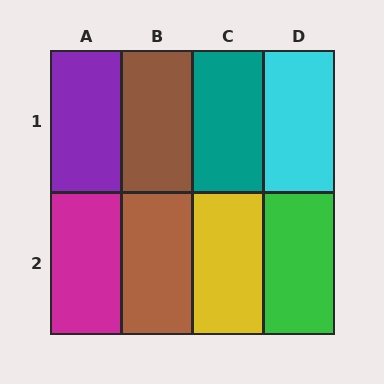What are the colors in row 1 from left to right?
Purple, brown, teal, cyan.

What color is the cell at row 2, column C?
Yellow.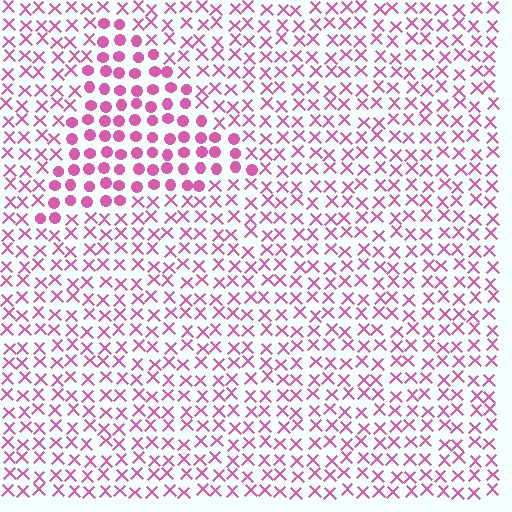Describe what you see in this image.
The image is filled with small pink elements arranged in a uniform grid. A triangle-shaped region contains circles, while the surrounding area contains X marks. The boundary is defined purely by the change in element shape.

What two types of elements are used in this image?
The image uses circles inside the triangle region and X marks outside it.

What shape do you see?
I see a triangle.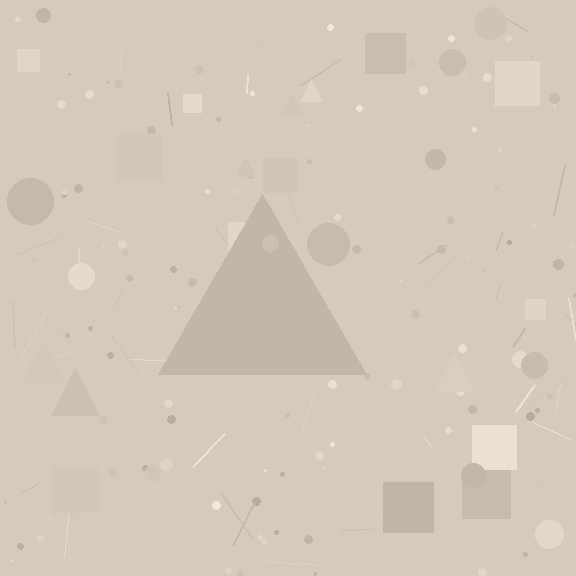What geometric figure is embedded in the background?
A triangle is embedded in the background.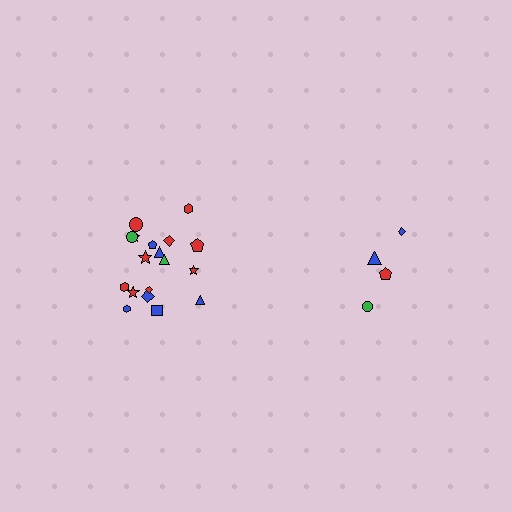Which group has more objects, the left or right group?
The left group.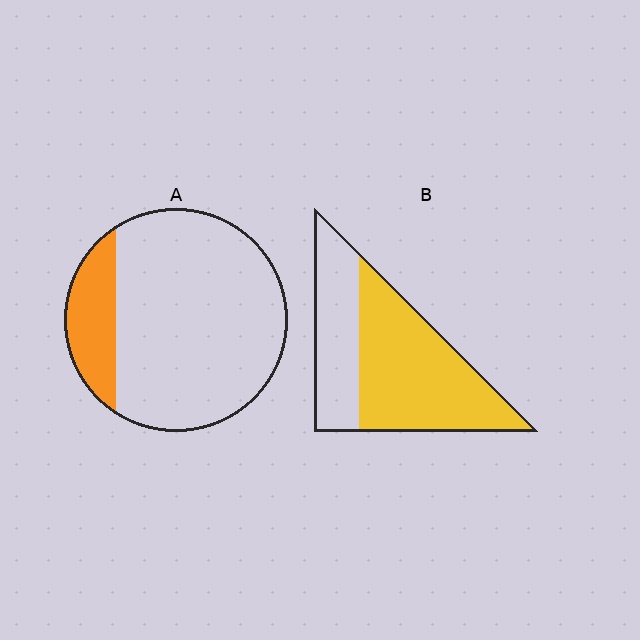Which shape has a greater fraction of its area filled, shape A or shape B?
Shape B.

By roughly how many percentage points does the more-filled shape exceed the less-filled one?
By roughly 45 percentage points (B over A).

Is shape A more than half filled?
No.